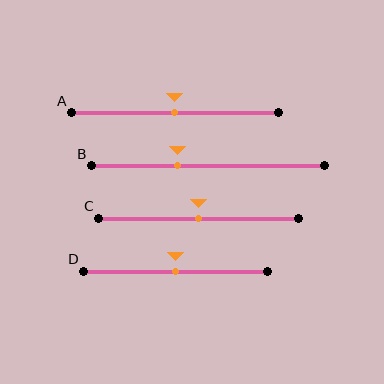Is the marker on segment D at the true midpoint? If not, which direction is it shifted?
Yes, the marker on segment D is at the true midpoint.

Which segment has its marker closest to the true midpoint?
Segment A has its marker closest to the true midpoint.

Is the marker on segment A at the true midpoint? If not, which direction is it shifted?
Yes, the marker on segment A is at the true midpoint.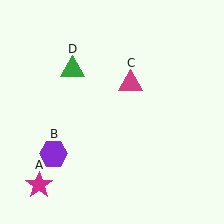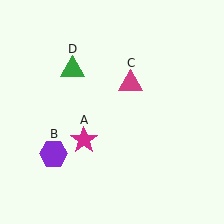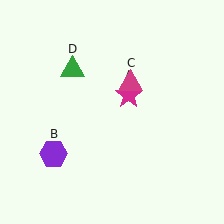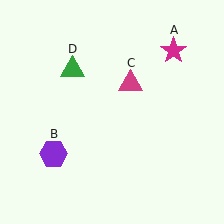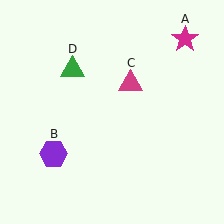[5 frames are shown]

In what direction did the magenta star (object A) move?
The magenta star (object A) moved up and to the right.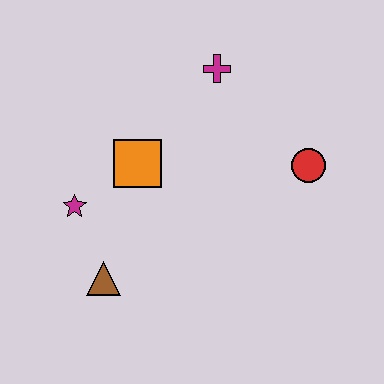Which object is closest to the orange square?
The magenta star is closest to the orange square.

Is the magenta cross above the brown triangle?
Yes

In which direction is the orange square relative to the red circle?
The orange square is to the left of the red circle.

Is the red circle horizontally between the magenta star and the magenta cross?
No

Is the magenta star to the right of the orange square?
No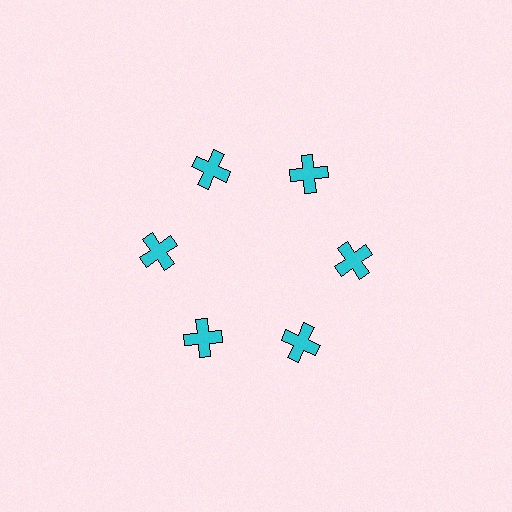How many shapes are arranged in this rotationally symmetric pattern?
There are 6 shapes, arranged in 6 groups of 1.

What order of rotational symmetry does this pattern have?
This pattern has 6-fold rotational symmetry.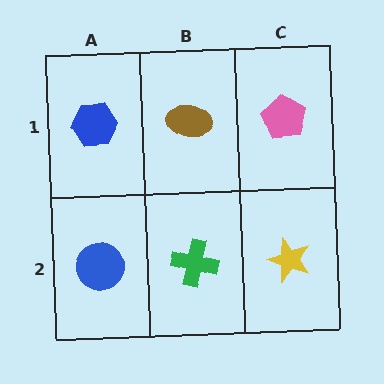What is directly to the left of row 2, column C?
A green cross.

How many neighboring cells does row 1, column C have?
2.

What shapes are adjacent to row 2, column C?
A pink pentagon (row 1, column C), a green cross (row 2, column B).